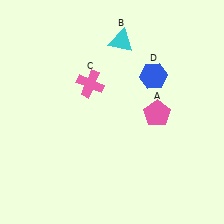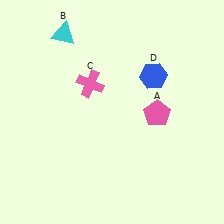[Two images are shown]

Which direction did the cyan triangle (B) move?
The cyan triangle (B) moved left.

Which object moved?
The cyan triangle (B) moved left.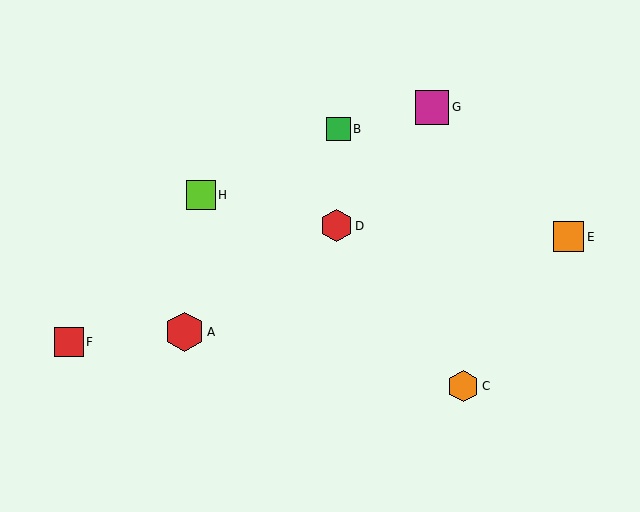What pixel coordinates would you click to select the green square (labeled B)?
Click at (339, 129) to select the green square B.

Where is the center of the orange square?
The center of the orange square is at (569, 237).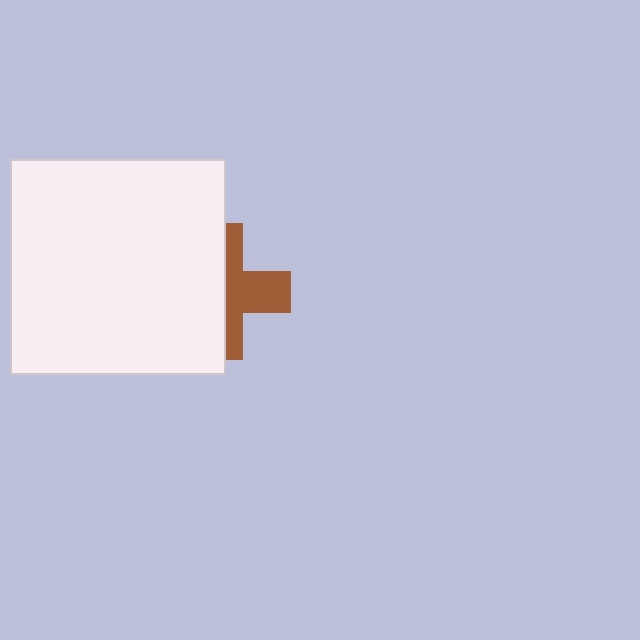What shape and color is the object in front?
The object in front is a white square.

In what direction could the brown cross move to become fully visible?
The brown cross could move right. That would shift it out from behind the white square entirely.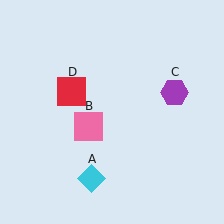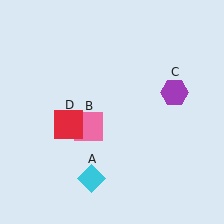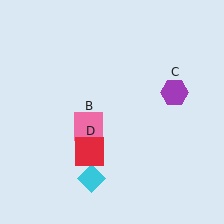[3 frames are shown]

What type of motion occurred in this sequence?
The red square (object D) rotated counterclockwise around the center of the scene.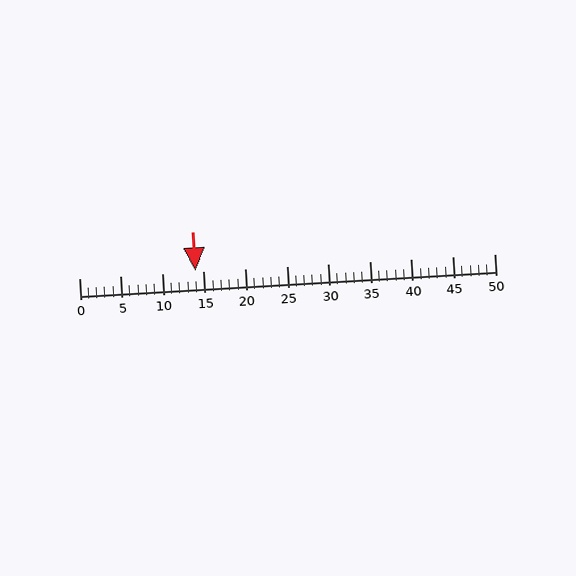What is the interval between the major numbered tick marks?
The major tick marks are spaced 5 units apart.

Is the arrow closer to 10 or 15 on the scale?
The arrow is closer to 15.